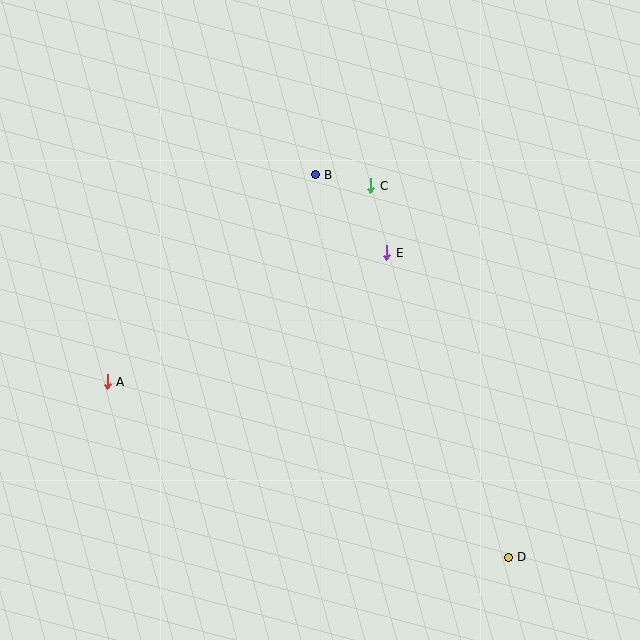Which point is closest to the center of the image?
Point E at (387, 253) is closest to the center.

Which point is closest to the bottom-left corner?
Point A is closest to the bottom-left corner.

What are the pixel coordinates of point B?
Point B is at (315, 175).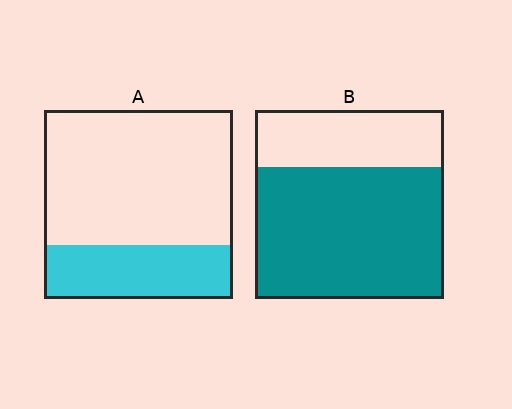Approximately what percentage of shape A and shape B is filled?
A is approximately 30% and B is approximately 70%.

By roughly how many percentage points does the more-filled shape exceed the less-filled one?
By roughly 40 percentage points (B over A).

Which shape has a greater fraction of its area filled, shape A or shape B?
Shape B.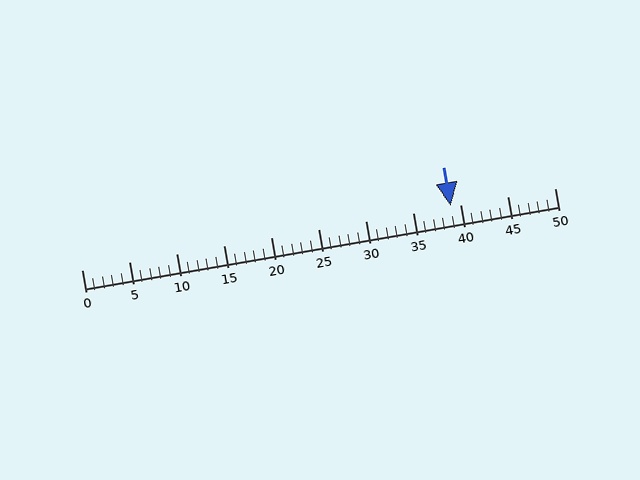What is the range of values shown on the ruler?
The ruler shows values from 0 to 50.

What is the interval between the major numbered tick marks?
The major tick marks are spaced 5 units apart.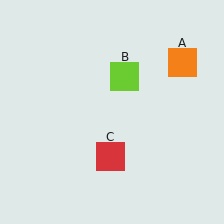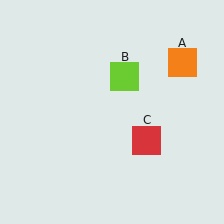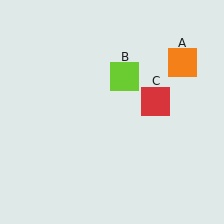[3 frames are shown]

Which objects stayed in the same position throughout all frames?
Orange square (object A) and lime square (object B) remained stationary.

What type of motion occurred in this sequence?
The red square (object C) rotated counterclockwise around the center of the scene.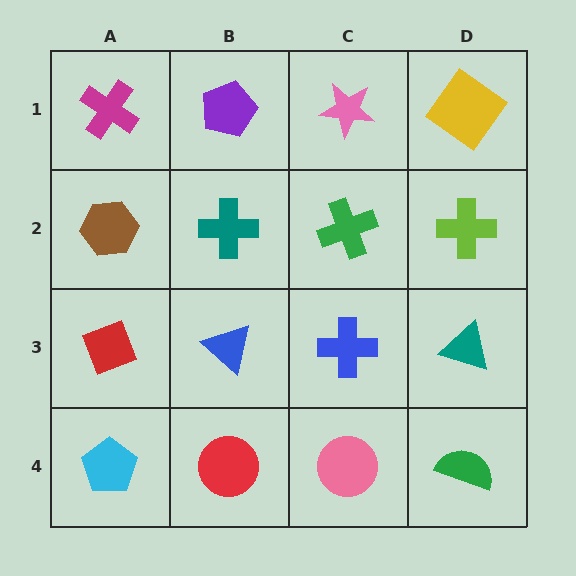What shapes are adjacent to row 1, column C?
A green cross (row 2, column C), a purple pentagon (row 1, column B), a yellow diamond (row 1, column D).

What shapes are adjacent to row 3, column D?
A lime cross (row 2, column D), a green semicircle (row 4, column D), a blue cross (row 3, column C).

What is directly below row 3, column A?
A cyan pentagon.